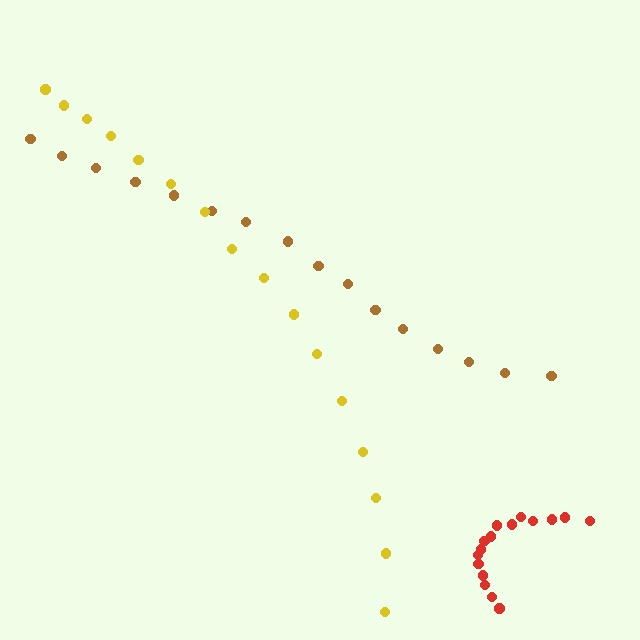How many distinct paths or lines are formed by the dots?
There are 3 distinct paths.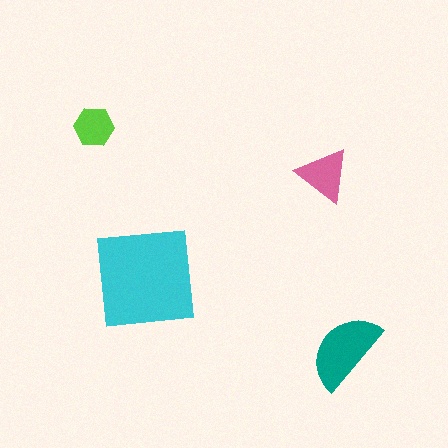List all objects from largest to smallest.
The cyan square, the teal semicircle, the pink triangle, the lime hexagon.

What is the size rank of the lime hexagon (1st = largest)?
4th.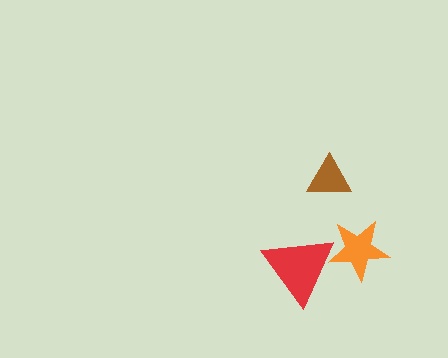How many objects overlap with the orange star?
1 object overlaps with the orange star.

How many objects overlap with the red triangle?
1 object overlaps with the red triangle.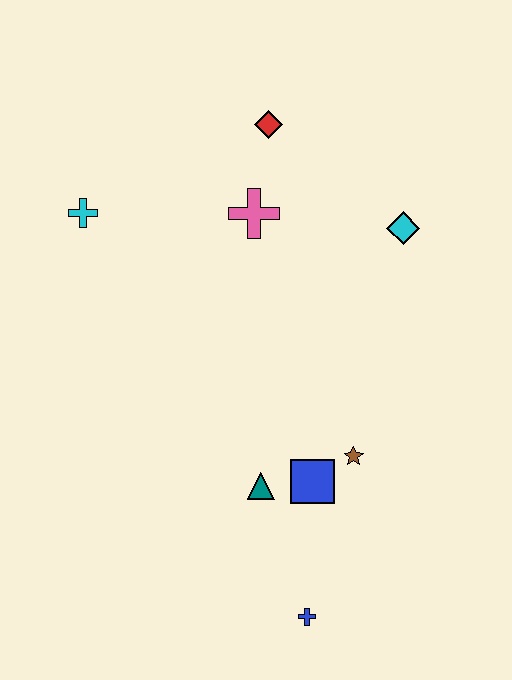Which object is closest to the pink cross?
The red diamond is closest to the pink cross.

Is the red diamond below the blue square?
No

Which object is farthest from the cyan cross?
The blue cross is farthest from the cyan cross.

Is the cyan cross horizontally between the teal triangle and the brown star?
No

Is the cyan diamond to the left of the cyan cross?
No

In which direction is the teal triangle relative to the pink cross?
The teal triangle is below the pink cross.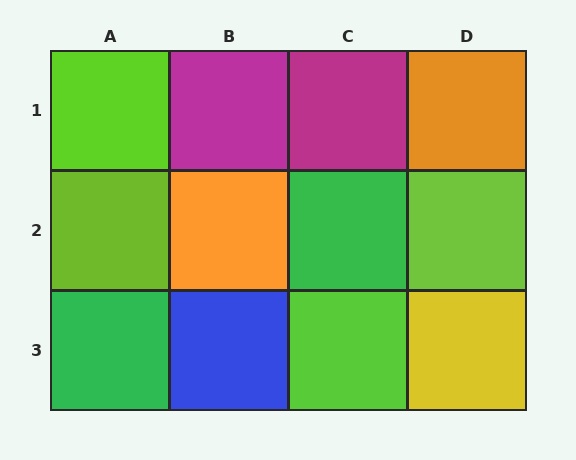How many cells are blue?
1 cell is blue.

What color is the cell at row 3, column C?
Lime.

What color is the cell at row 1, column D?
Orange.